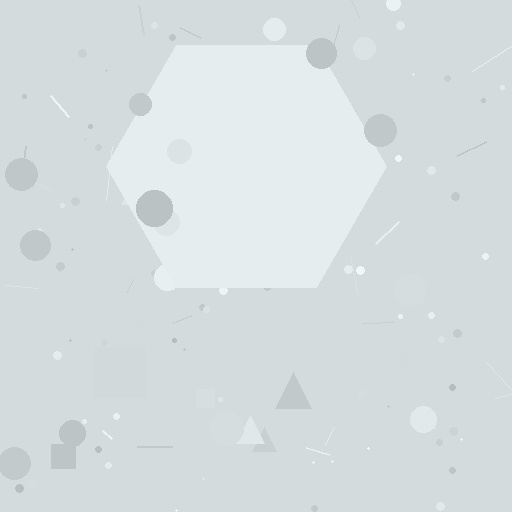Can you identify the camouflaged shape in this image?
The camouflaged shape is a hexagon.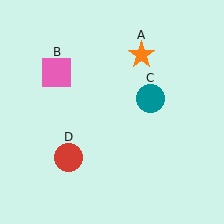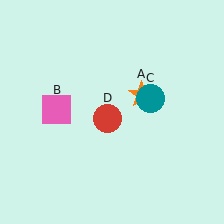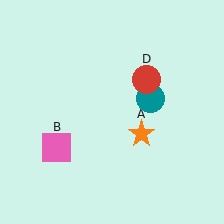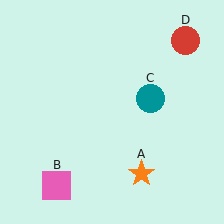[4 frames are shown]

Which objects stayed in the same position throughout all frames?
Teal circle (object C) remained stationary.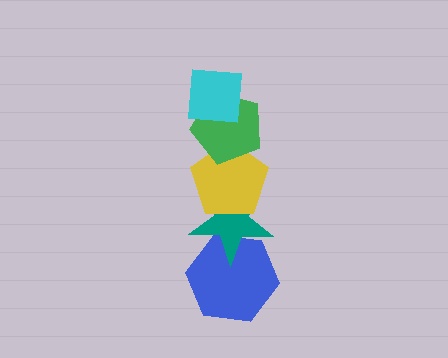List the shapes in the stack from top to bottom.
From top to bottom: the cyan square, the green pentagon, the yellow pentagon, the teal star, the blue hexagon.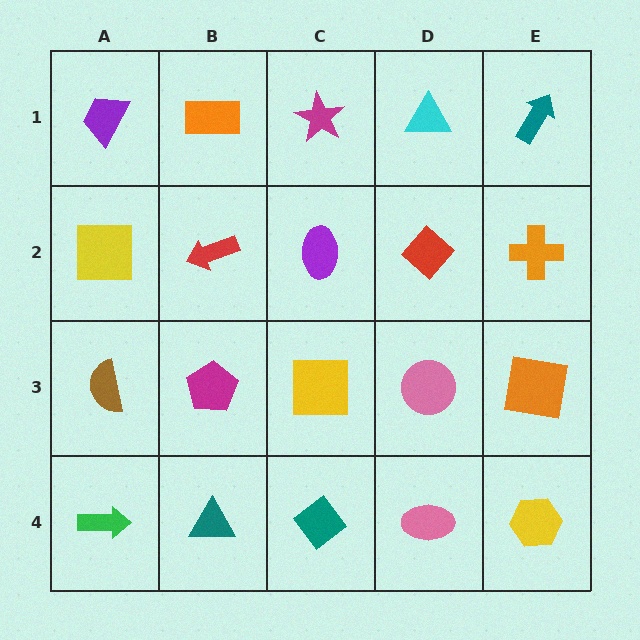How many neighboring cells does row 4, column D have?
3.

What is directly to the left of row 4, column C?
A teal triangle.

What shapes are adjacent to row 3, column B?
A red arrow (row 2, column B), a teal triangle (row 4, column B), a brown semicircle (row 3, column A), a yellow square (row 3, column C).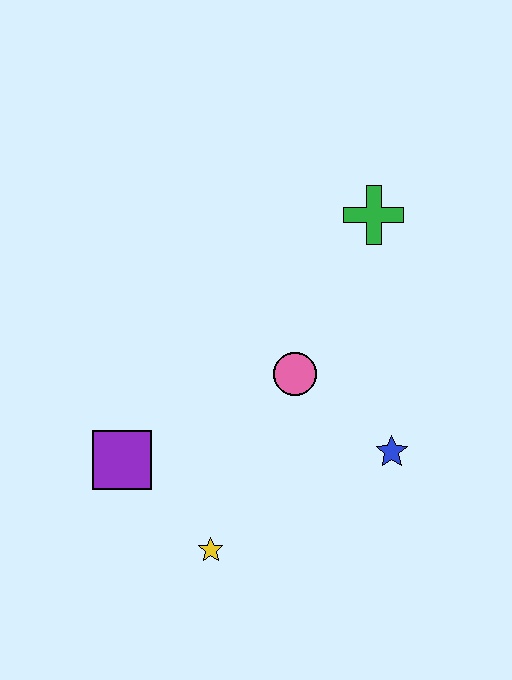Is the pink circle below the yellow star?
No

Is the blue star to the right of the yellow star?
Yes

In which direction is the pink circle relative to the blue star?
The pink circle is to the left of the blue star.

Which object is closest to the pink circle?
The blue star is closest to the pink circle.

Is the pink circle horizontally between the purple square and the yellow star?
No